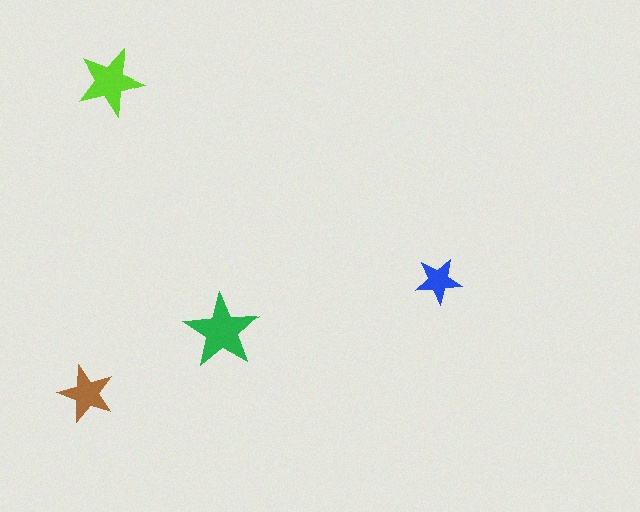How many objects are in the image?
There are 4 objects in the image.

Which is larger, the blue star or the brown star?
The brown one.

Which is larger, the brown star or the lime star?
The lime one.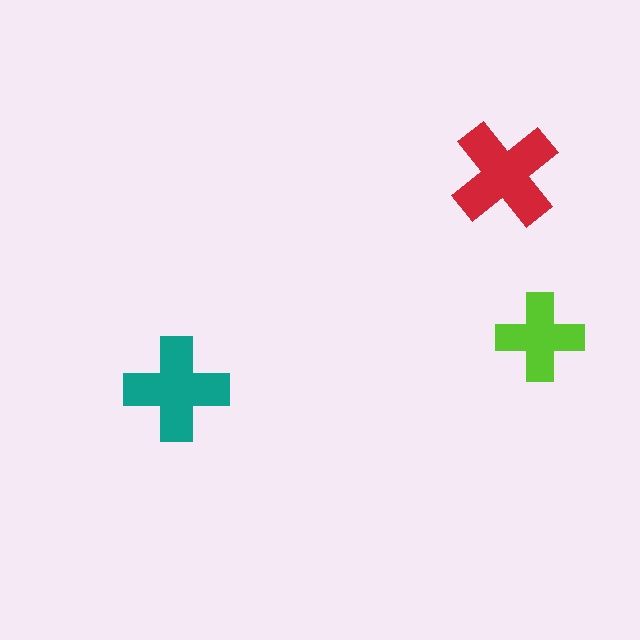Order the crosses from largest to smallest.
the red one, the teal one, the lime one.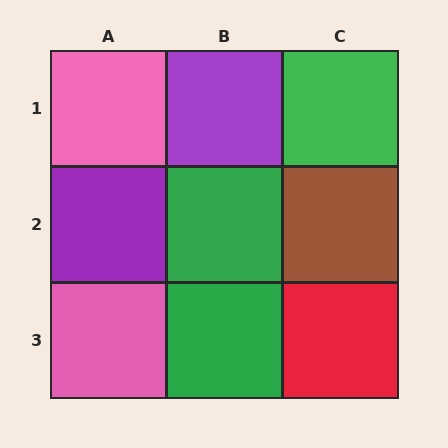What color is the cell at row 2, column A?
Purple.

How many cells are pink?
2 cells are pink.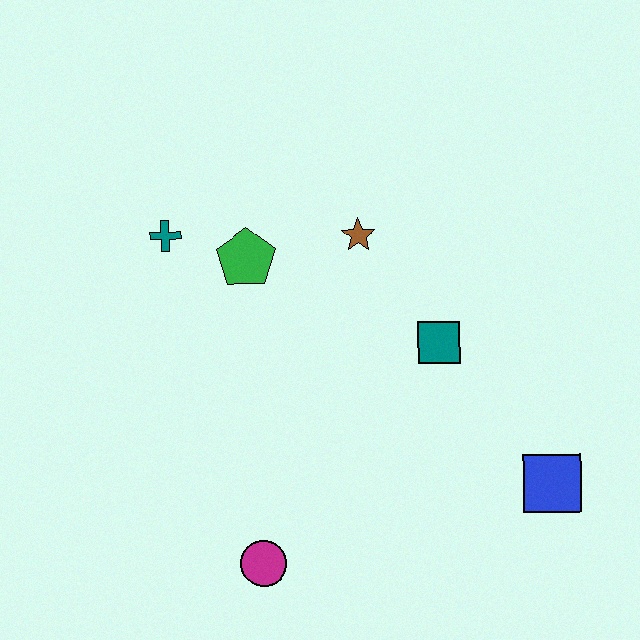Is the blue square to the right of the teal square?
Yes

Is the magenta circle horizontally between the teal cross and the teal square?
Yes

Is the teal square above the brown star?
No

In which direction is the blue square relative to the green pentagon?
The blue square is to the right of the green pentagon.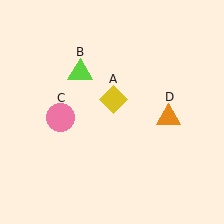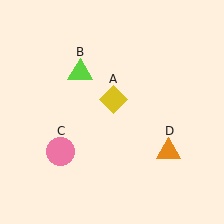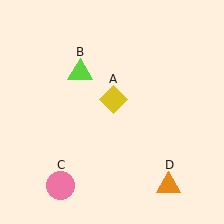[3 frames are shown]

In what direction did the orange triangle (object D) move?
The orange triangle (object D) moved down.